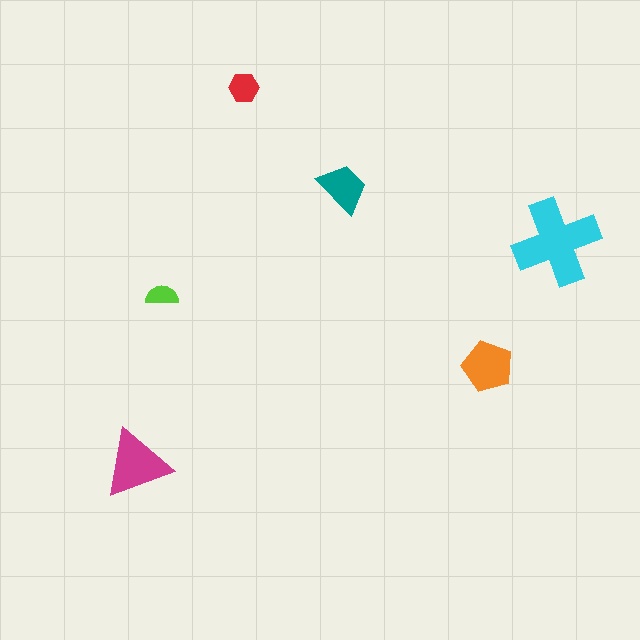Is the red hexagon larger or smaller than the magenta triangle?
Smaller.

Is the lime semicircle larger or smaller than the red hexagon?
Smaller.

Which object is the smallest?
The lime semicircle.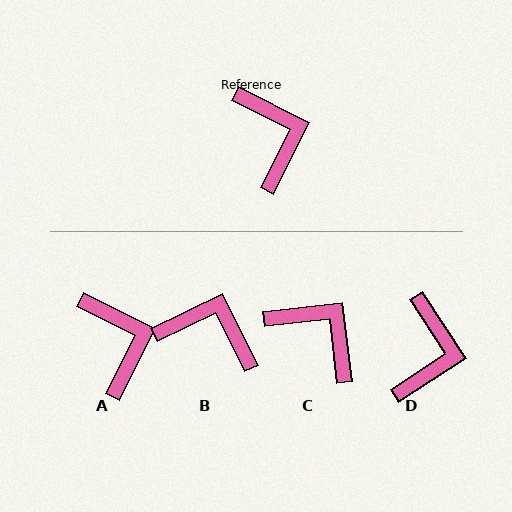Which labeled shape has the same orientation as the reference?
A.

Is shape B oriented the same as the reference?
No, it is off by about 53 degrees.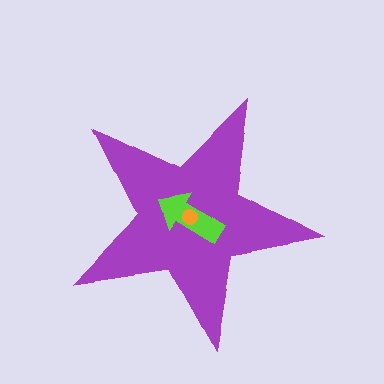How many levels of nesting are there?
3.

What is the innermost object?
The orange circle.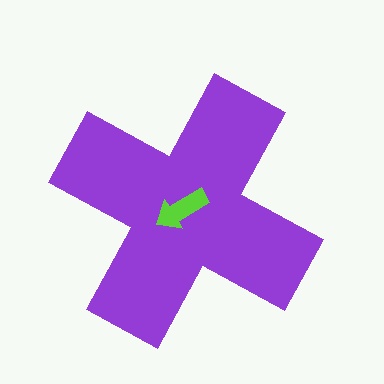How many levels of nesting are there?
2.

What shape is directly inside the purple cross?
The lime arrow.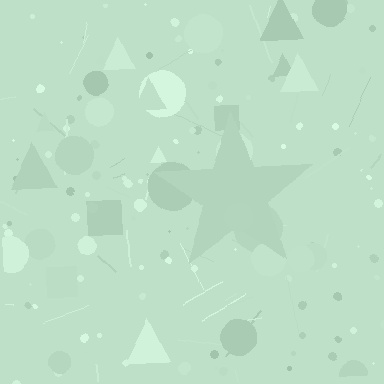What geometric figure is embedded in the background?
A star is embedded in the background.